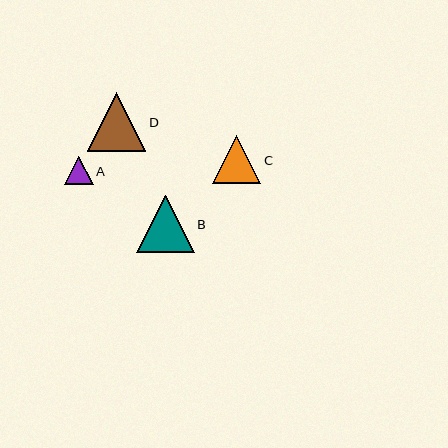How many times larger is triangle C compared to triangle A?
Triangle C is approximately 1.7 times the size of triangle A.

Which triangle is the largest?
Triangle D is the largest with a size of approximately 59 pixels.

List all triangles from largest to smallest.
From largest to smallest: D, B, C, A.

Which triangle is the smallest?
Triangle A is the smallest with a size of approximately 28 pixels.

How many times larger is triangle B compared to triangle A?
Triangle B is approximately 2.0 times the size of triangle A.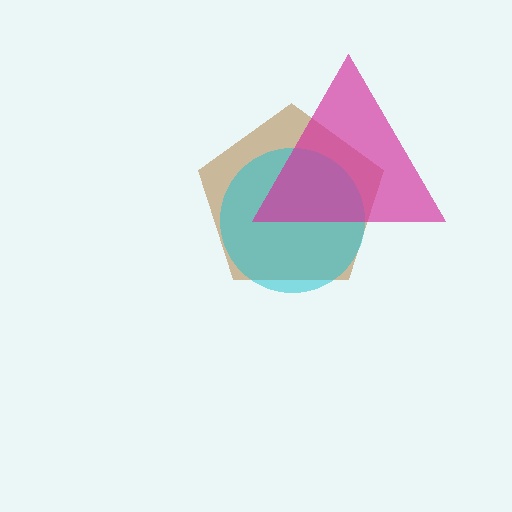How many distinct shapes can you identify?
There are 3 distinct shapes: a brown pentagon, a cyan circle, a magenta triangle.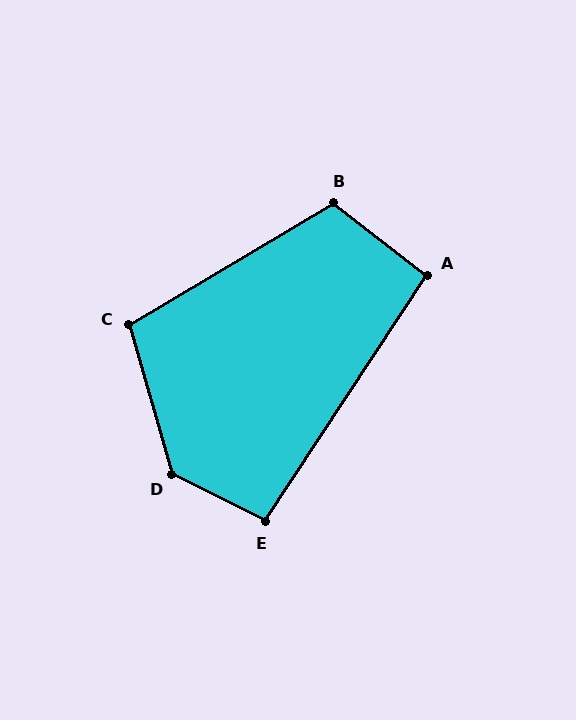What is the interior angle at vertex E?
Approximately 97 degrees (obtuse).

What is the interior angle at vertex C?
Approximately 105 degrees (obtuse).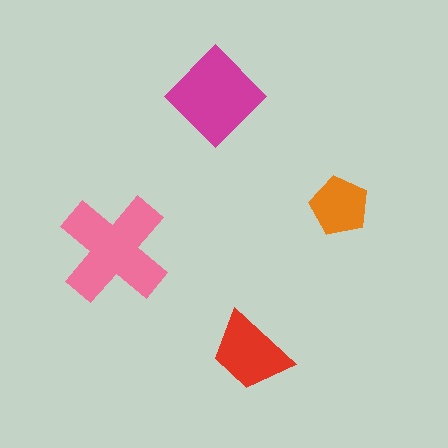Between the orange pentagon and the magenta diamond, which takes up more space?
The magenta diamond.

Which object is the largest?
The pink cross.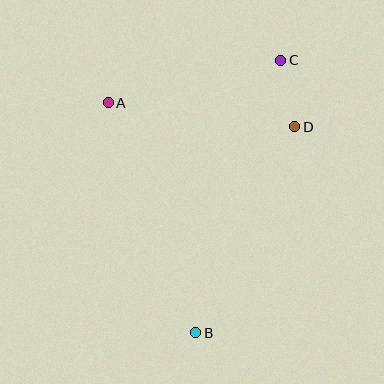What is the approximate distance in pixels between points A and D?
The distance between A and D is approximately 188 pixels.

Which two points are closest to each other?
Points C and D are closest to each other.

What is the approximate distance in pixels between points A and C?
The distance between A and C is approximately 178 pixels.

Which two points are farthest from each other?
Points B and C are farthest from each other.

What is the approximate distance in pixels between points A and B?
The distance between A and B is approximately 246 pixels.